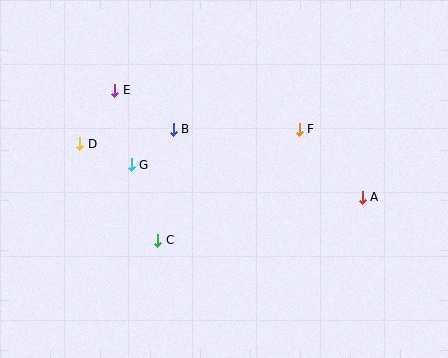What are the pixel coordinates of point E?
Point E is at (115, 90).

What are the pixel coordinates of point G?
Point G is at (131, 165).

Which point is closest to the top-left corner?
Point E is closest to the top-left corner.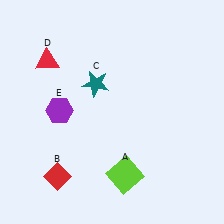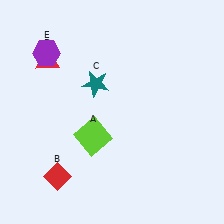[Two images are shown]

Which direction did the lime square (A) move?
The lime square (A) moved up.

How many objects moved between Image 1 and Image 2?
2 objects moved between the two images.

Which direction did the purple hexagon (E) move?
The purple hexagon (E) moved up.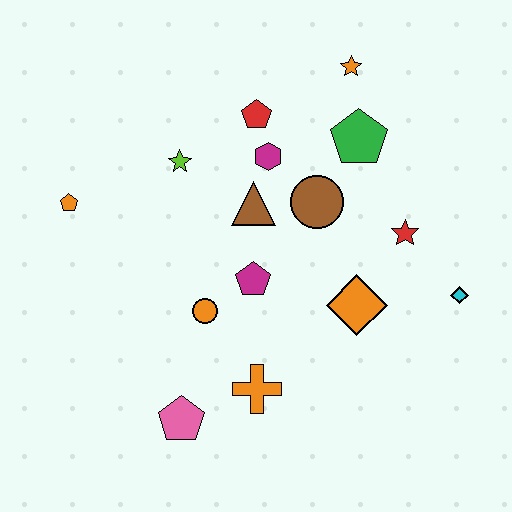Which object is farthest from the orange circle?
The orange star is farthest from the orange circle.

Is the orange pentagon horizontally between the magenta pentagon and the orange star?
No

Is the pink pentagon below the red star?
Yes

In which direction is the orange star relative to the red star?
The orange star is above the red star.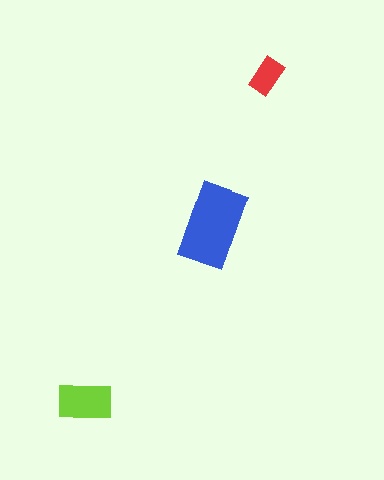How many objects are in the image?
There are 3 objects in the image.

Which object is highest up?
The red rectangle is topmost.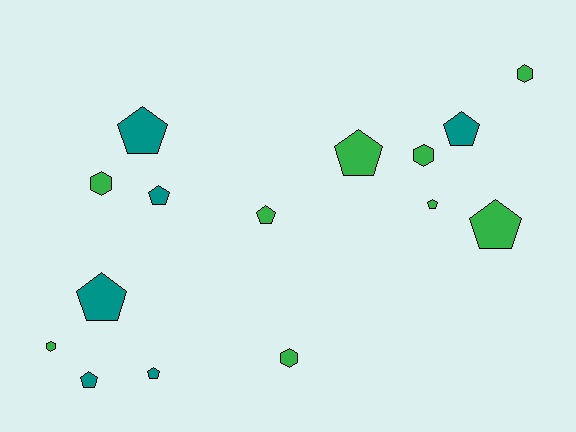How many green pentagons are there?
There are 4 green pentagons.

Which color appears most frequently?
Green, with 9 objects.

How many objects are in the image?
There are 15 objects.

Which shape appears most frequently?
Pentagon, with 10 objects.